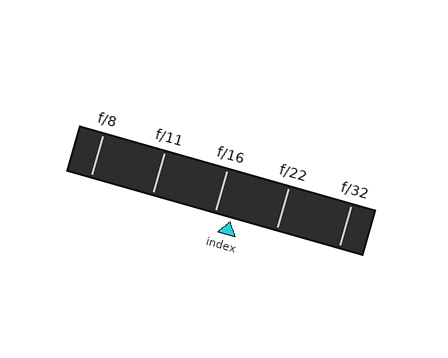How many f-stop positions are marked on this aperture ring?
There are 5 f-stop positions marked.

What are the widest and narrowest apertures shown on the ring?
The widest aperture shown is f/8 and the narrowest is f/32.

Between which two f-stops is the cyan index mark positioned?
The index mark is between f/16 and f/22.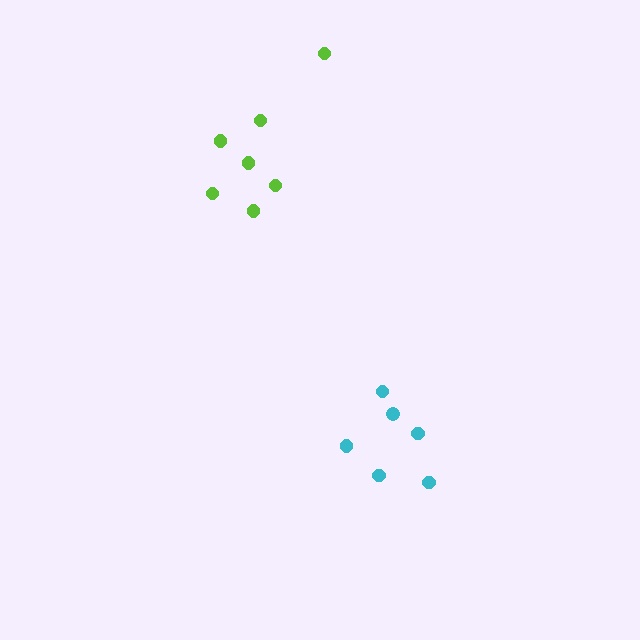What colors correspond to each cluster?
The clusters are colored: lime, cyan.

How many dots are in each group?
Group 1: 7 dots, Group 2: 6 dots (13 total).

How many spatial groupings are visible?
There are 2 spatial groupings.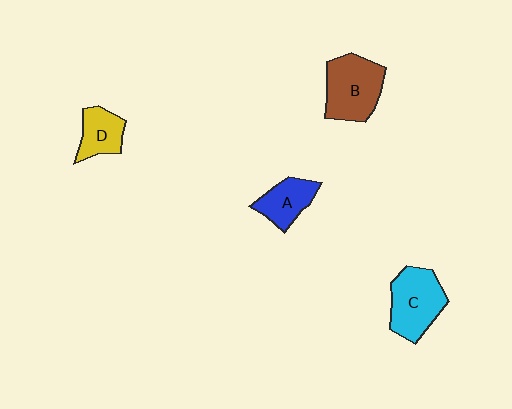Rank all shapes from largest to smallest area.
From largest to smallest: B (brown), C (cyan), A (blue), D (yellow).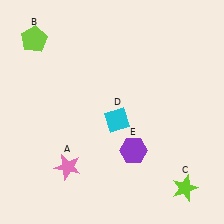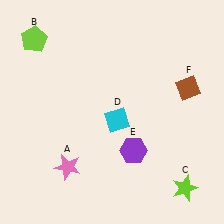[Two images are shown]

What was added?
A brown diamond (F) was added in Image 2.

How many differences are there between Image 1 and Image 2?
There is 1 difference between the two images.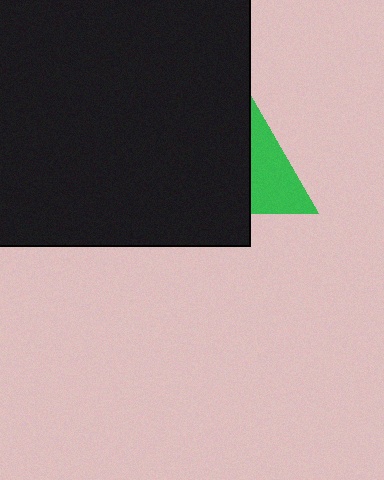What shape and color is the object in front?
The object in front is a black square.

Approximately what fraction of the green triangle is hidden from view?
Roughly 53% of the green triangle is hidden behind the black square.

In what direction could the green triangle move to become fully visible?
The green triangle could move right. That would shift it out from behind the black square entirely.